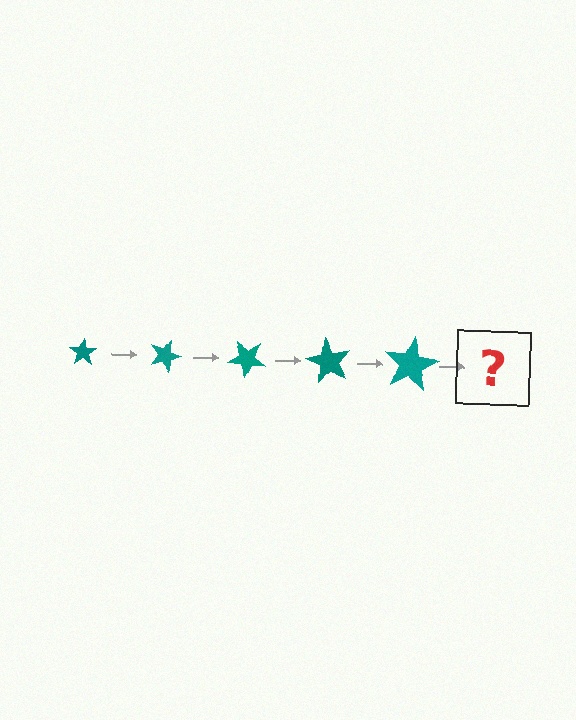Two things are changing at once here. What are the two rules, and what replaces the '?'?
The two rules are that the star grows larger each step and it rotates 20 degrees each step. The '?' should be a star, larger than the previous one and rotated 100 degrees from the start.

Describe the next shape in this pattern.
It should be a star, larger than the previous one and rotated 100 degrees from the start.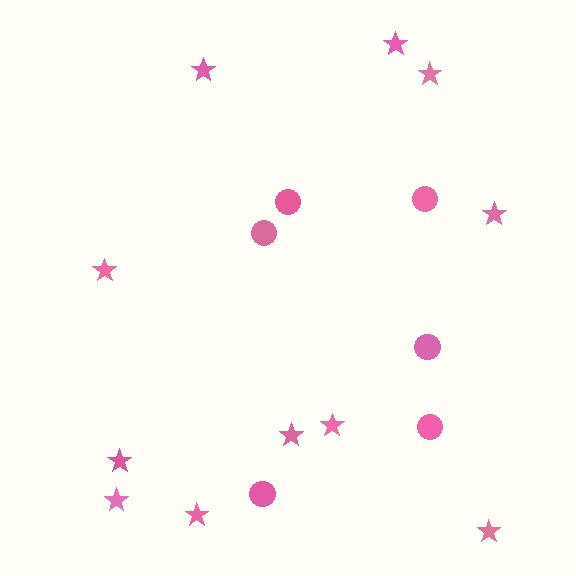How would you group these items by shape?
There are 2 groups: one group of circles (6) and one group of stars (11).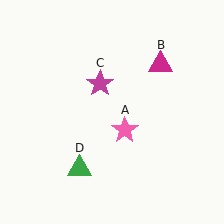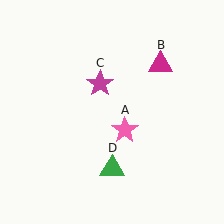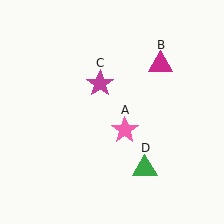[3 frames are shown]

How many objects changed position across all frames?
1 object changed position: green triangle (object D).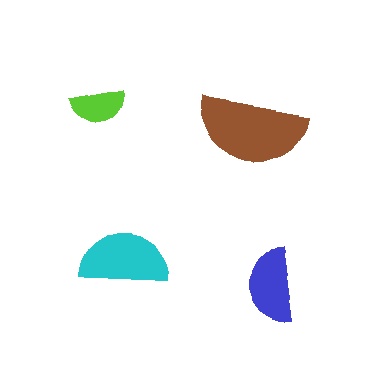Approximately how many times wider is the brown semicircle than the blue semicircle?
About 1.5 times wider.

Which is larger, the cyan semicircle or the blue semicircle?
The cyan one.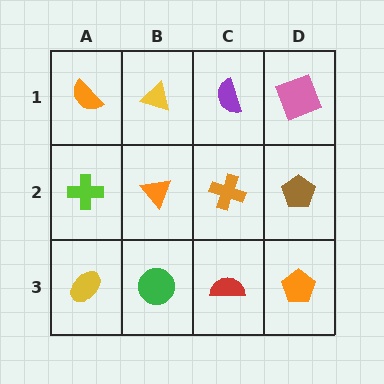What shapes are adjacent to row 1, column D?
A brown pentagon (row 2, column D), a purple semicircle (row 1, column C).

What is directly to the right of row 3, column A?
A green circle.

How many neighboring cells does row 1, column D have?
2.